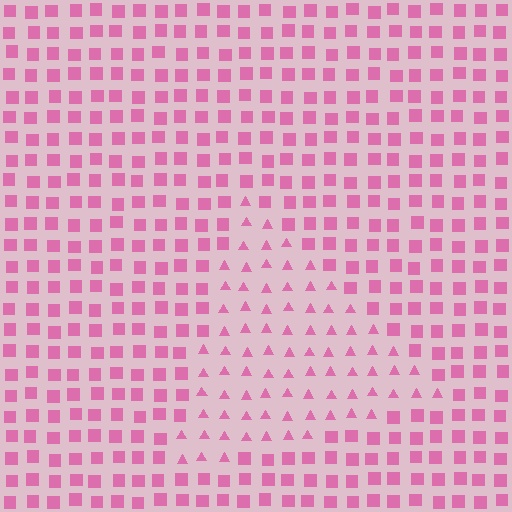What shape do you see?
I see a triangle.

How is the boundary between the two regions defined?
The boundary is defined by a change in element shape: triangles inside vs. squares outside. All elements share the same color and spacing.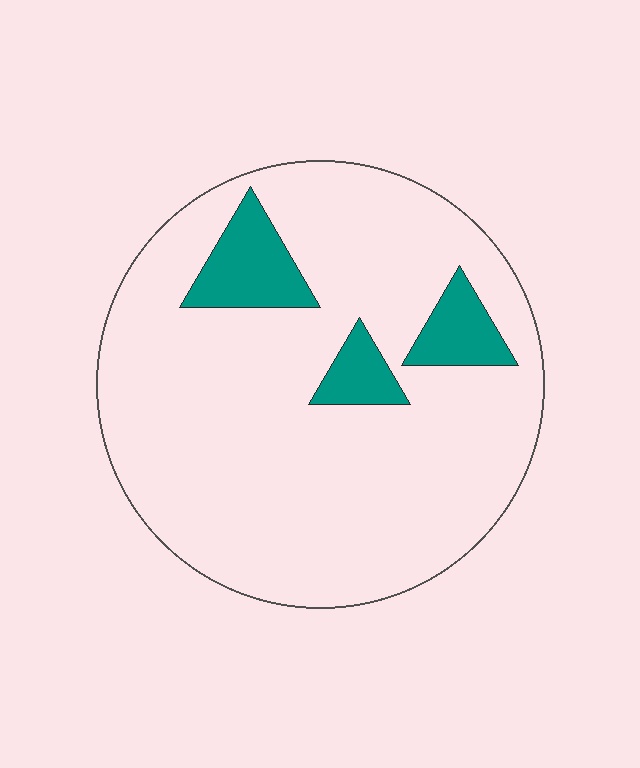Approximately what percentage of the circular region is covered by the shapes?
Approximately 10%.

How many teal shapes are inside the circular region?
3.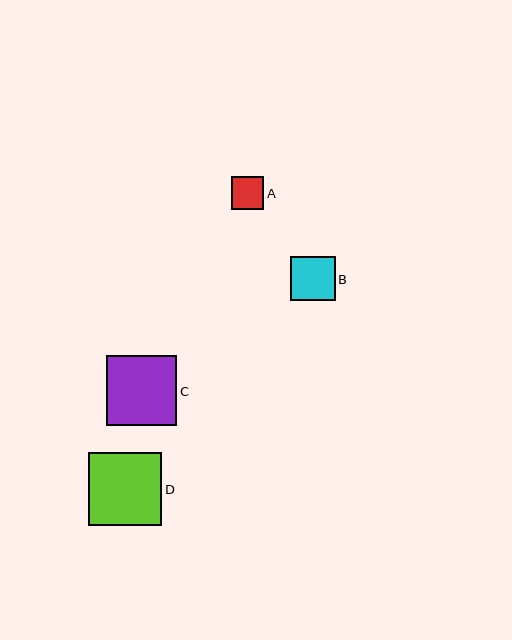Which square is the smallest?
Square A is the smallest with a size of approximately 33 pixels.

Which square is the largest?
Square D is the largest with a size of approximately 73 pixels.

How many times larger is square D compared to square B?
Square D is approximately 1.6 times the size of square B.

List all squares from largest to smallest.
From largest to smallest: D, C, B, A.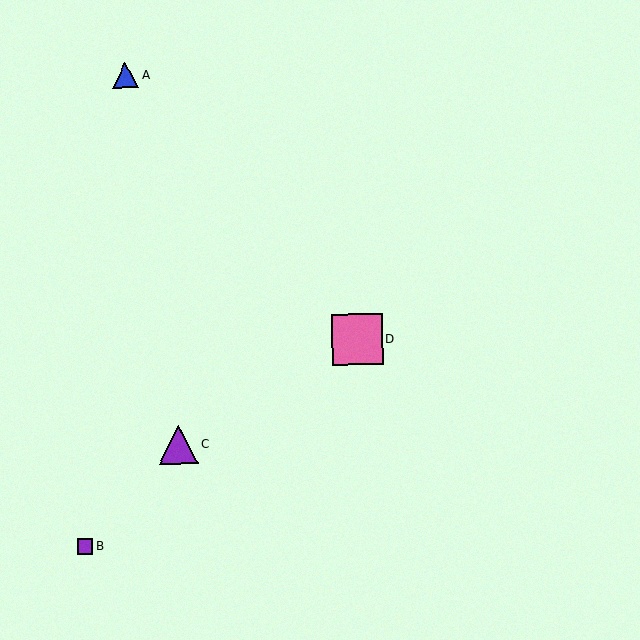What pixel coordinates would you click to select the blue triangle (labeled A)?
Click at (125, 75) to select the blue triangle A.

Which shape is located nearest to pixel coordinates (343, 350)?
The pink square (labeled D) at (357, 339) is nearest to that location.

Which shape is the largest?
The pink square (labeled D) is the largest.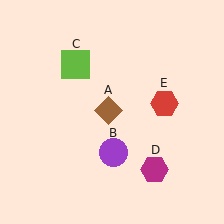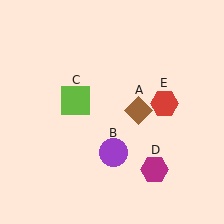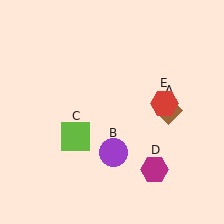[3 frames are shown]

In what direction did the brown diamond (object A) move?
The brown diamond (object A) moved right.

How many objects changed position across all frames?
2 objects changed position: brown diamond (object A), lime square (object C).